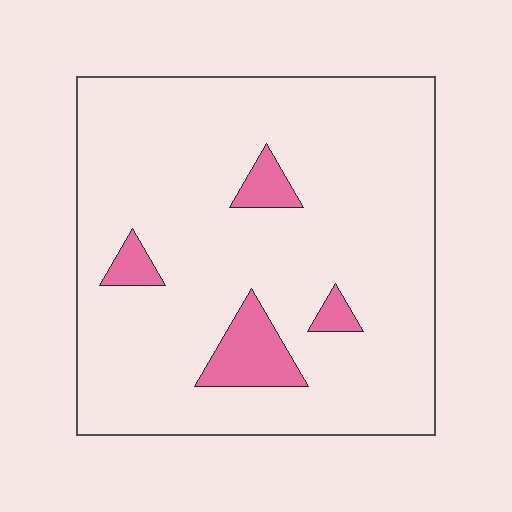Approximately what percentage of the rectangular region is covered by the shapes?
Approximately 10%.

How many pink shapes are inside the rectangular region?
4.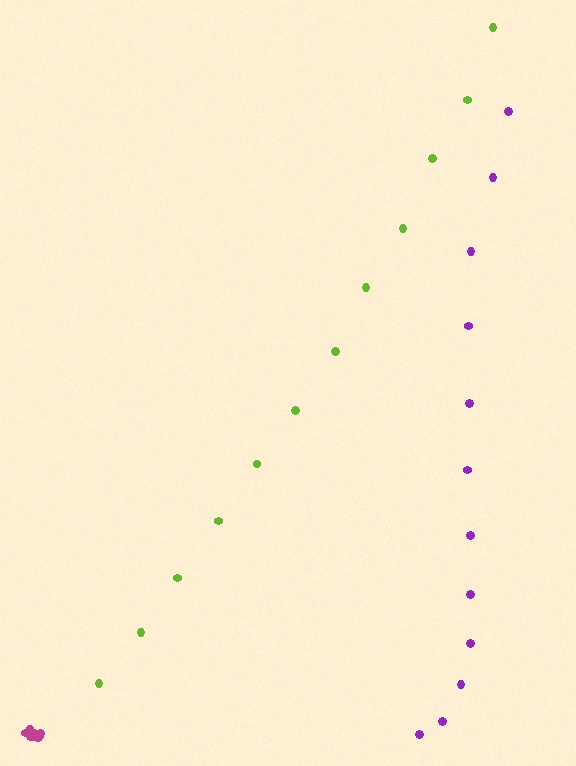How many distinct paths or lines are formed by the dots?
There are 3 distinct paths.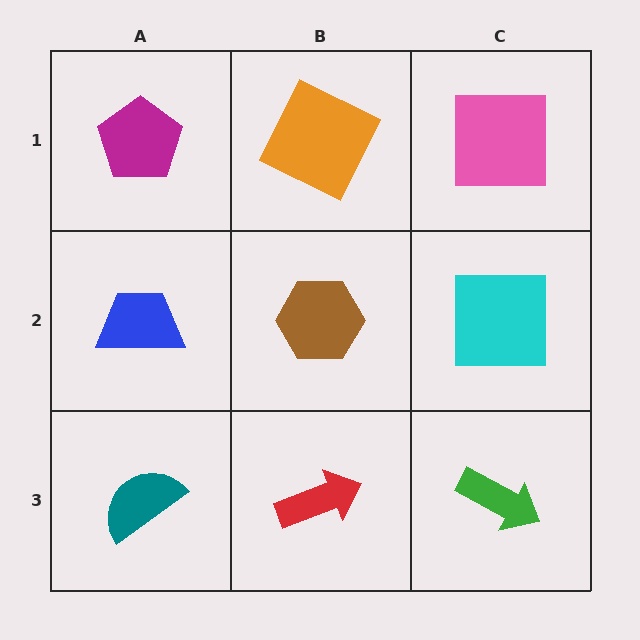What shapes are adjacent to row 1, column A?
A blue trapezoid (row 2, column A), an orange square (row 1, column B).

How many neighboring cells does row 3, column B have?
3.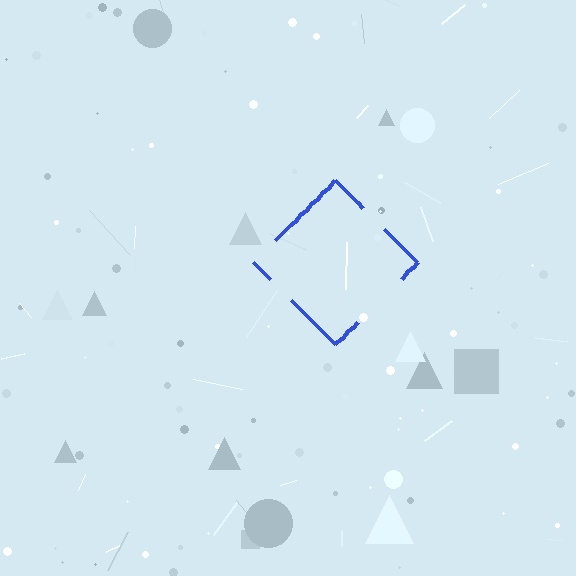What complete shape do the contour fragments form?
The contour fragments form a diamond.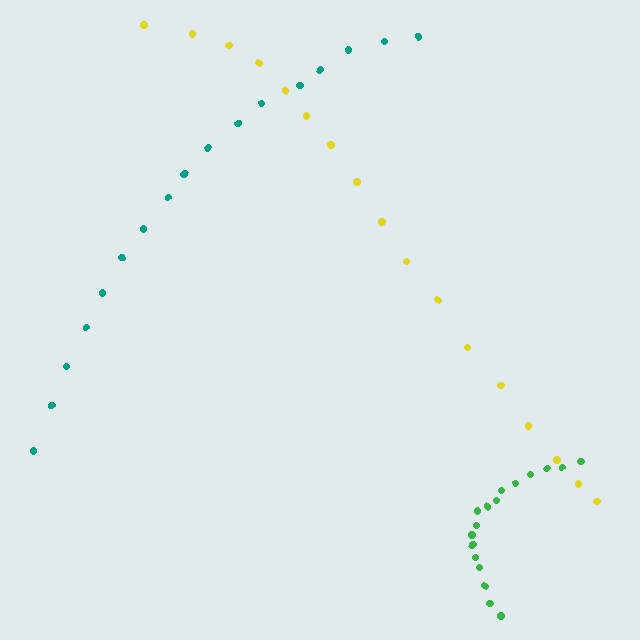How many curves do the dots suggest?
There are 3 distinct paths.